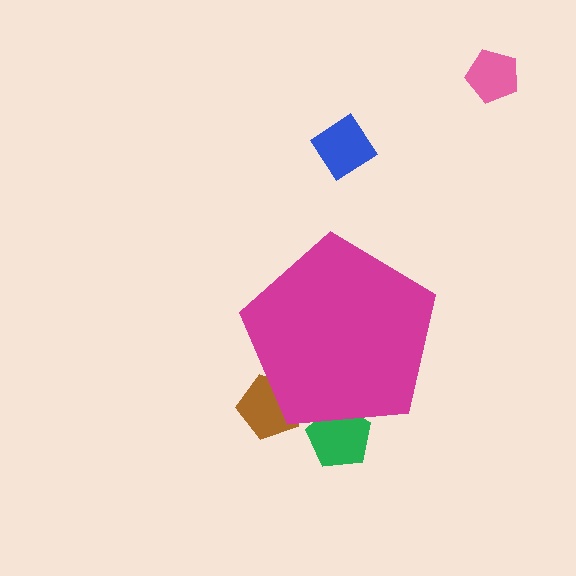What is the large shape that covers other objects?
A magenta pentagon.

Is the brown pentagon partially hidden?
Yes, the brown pentagon is partially hidden behind the magenta pentagon.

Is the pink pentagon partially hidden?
No, the pink pentagon is fully visible.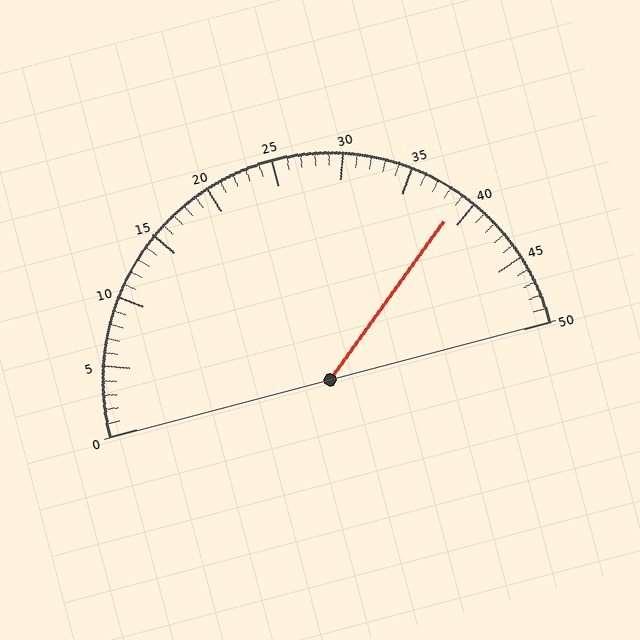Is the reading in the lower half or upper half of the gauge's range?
The reading is in the upper half of the range (0 to 50).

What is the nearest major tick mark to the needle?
The nearest major tick mark is 40.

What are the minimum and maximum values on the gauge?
The gauge ranges from 0 to 50.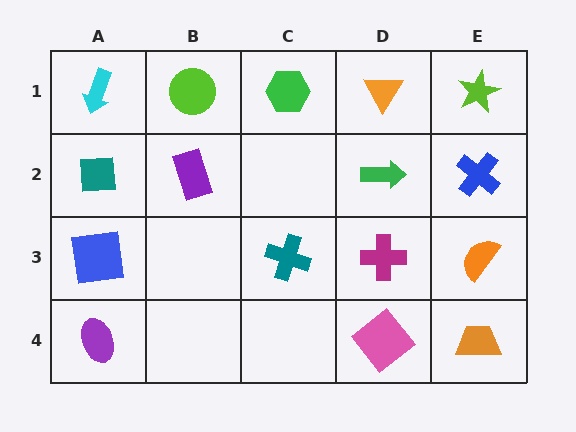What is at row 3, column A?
A blue square.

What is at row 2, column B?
A purple rectangle.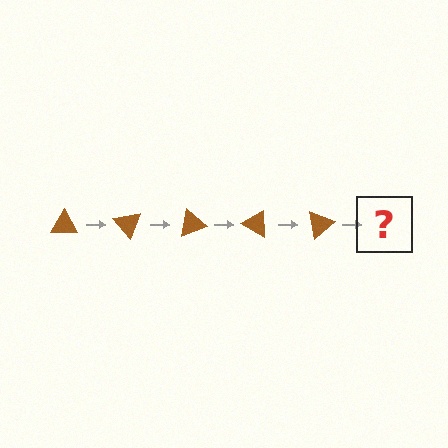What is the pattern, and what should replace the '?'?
The pattern is that the triangle rotates 50 degrees each step. The '?' should be a brown triangle rotated 250 degrees.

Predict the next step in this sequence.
The next step is a brown triangle rotated 250 degrees.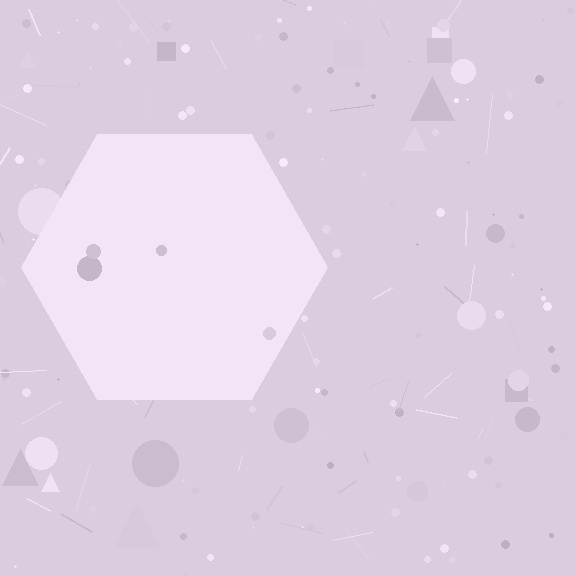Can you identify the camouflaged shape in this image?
The camouflaged shape is a hexagon.